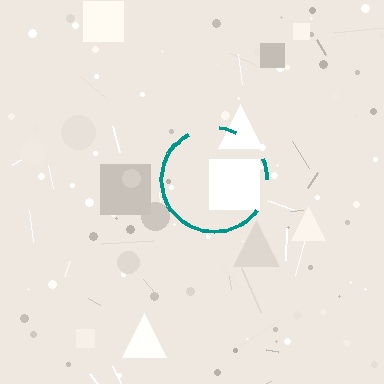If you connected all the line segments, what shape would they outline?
They would outline a circle.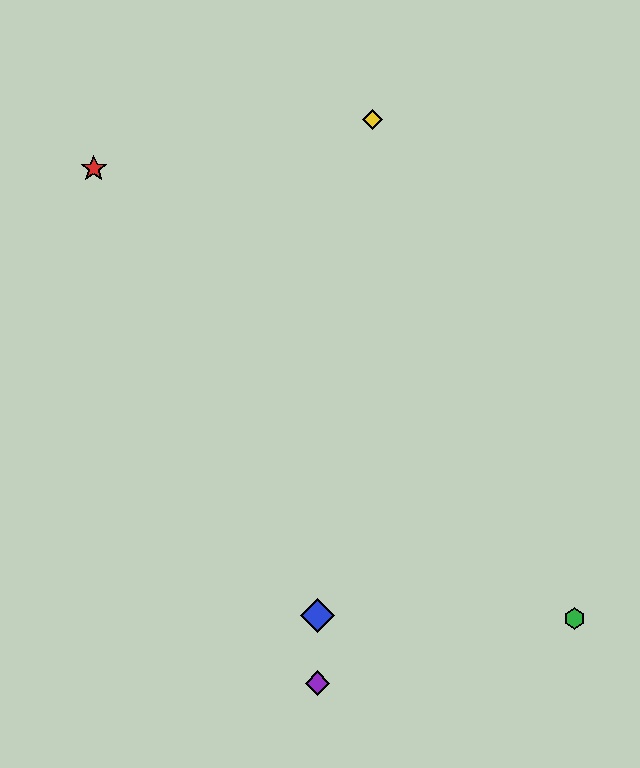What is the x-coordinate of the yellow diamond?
The yellow diamond is at x≈373.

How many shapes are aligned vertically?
2 shapes (the blue diamond, the purple diamond) are aligned vertically.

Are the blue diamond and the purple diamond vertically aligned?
Yes, both are at x≈317.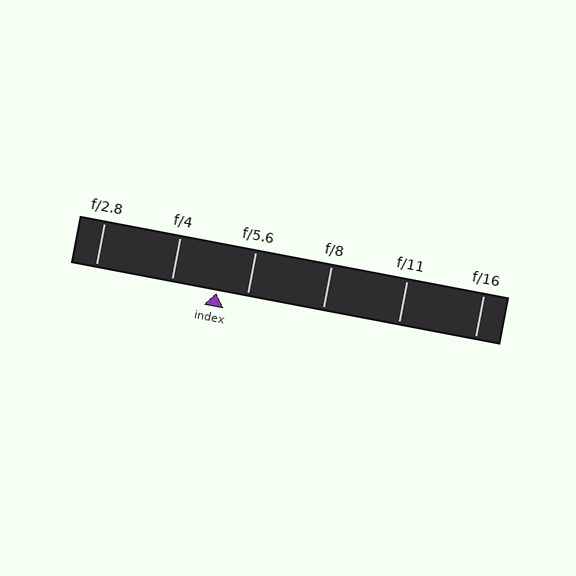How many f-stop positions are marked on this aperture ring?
There are 6 f-stop positions marked.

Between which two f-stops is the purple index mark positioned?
The index mark is between f/4 and f/5.6.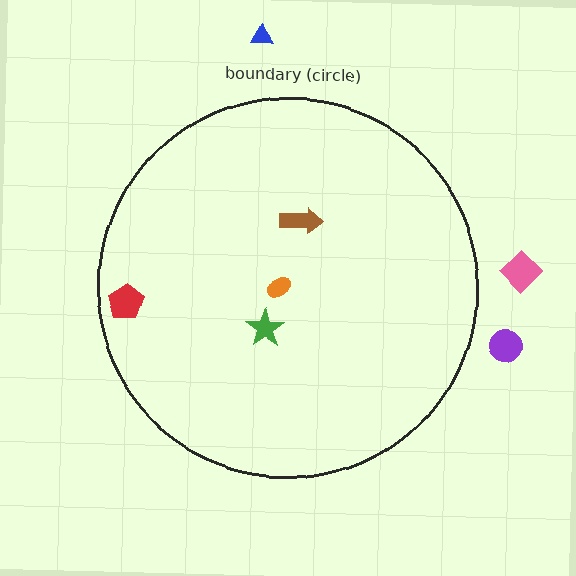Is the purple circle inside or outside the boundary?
Outside.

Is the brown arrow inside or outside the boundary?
Inside.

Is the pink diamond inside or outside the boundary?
Outside.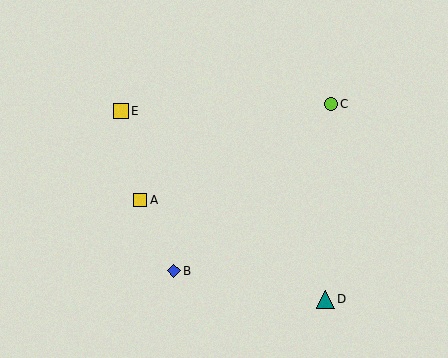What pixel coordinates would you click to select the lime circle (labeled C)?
Click at (331, 104) to select the lime circle C.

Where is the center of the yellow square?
The center of the yellow square is at (140, 200).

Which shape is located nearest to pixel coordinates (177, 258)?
The blue diamond (labeled B) at (174, 271) is nearest to that location.